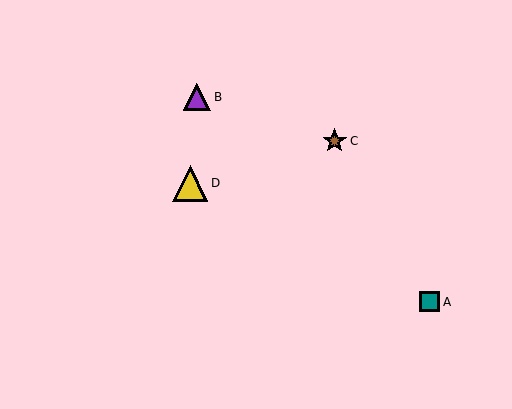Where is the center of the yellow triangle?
The center of the yellow triangle is at (190, 183).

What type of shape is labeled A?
Shape A is a teal square.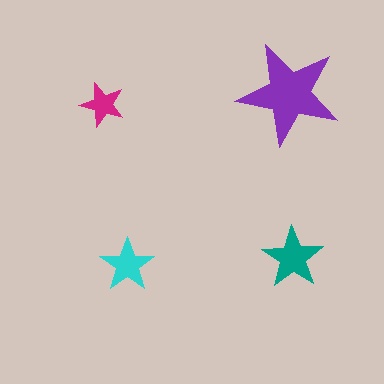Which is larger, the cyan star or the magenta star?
The cyan one.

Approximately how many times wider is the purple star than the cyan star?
About 2 times wider.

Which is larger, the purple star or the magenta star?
The purple one.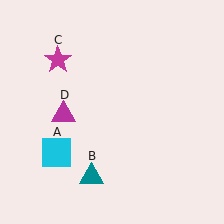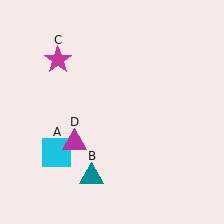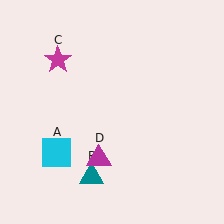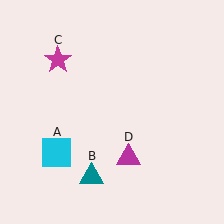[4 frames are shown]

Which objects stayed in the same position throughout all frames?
Cyan square (object A) and teal triangle (object B) and magenta star (object C) remained stationary.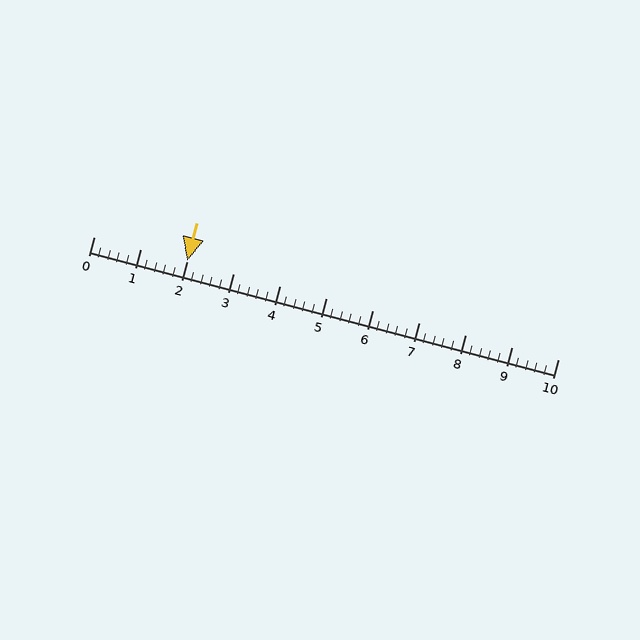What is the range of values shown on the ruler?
The ruler shows values from 0 to 10.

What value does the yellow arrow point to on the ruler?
The yellow arrow points to approximately 2.0.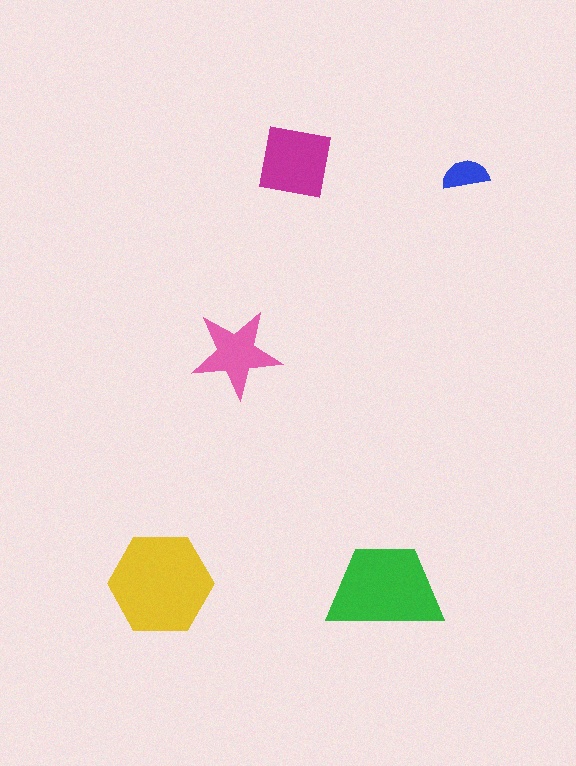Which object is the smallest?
The blue semicircle.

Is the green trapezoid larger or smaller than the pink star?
Larger.